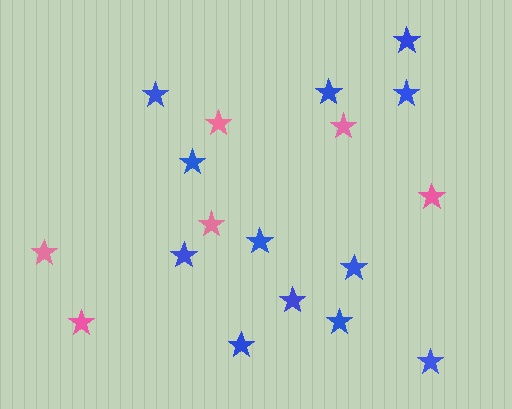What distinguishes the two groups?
There are 2 groups: one group of pink stars (6) and one group of blue stars (12).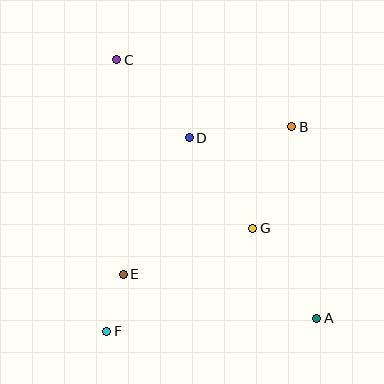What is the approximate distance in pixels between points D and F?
The distance between D and F is approximately 211 pixels.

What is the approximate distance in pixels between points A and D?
The distance between A and D is approximately 221 pixels.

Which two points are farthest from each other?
Points A and C are farthest from each other.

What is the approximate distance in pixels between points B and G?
The distance between B and G is approximately 109 pixels.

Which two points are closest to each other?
Points E and F are closest to each other.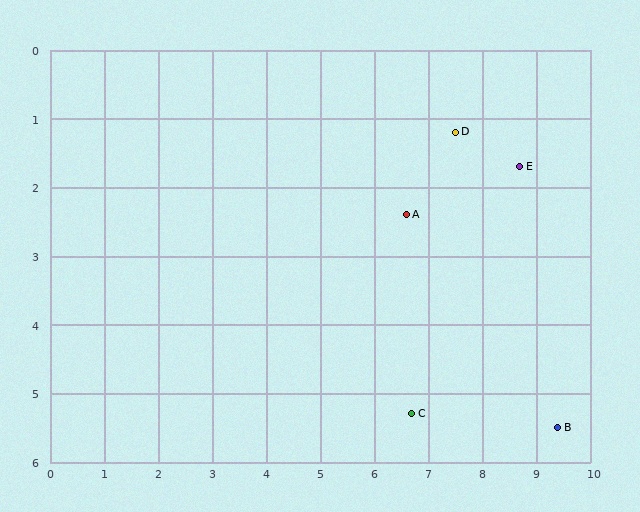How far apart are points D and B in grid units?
Points D and B are about 4.7 grid units apart.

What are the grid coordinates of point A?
Point A is at approximately (6.6, 2.4).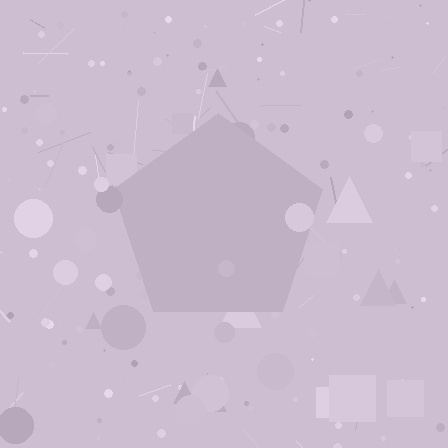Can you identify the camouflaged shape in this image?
The camouflaged shape is a pentagon.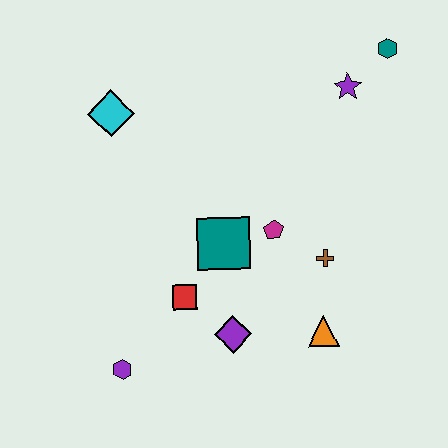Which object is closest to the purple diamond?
The red square is closest to the purple diamond.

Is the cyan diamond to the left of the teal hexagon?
Yes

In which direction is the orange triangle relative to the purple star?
The orange triangle is below the purple star.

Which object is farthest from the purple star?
The purple hexagon is farthest from the purple star.